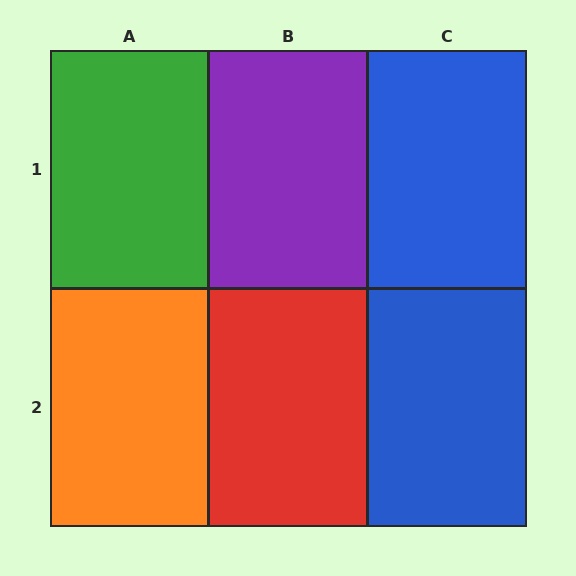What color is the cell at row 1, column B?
Purple.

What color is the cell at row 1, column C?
Blue.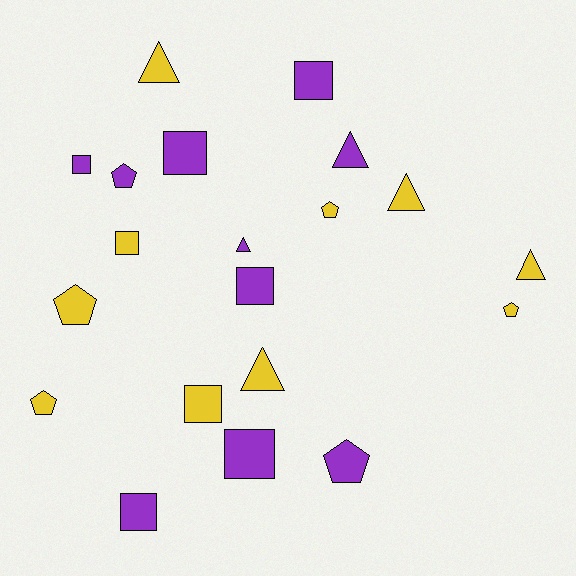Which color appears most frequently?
Purple, with 10 objects.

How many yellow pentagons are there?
There are 4 yellow pentagons.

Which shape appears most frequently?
Square, with 8 objects.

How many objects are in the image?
There are 20 objects.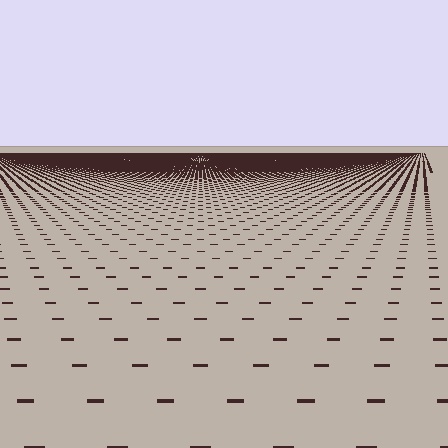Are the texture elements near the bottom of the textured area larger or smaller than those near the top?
Larger. Near the bottom, elements are closer to the viewer and appear at a bigger on-screen size.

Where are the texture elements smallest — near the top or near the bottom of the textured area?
Near the top.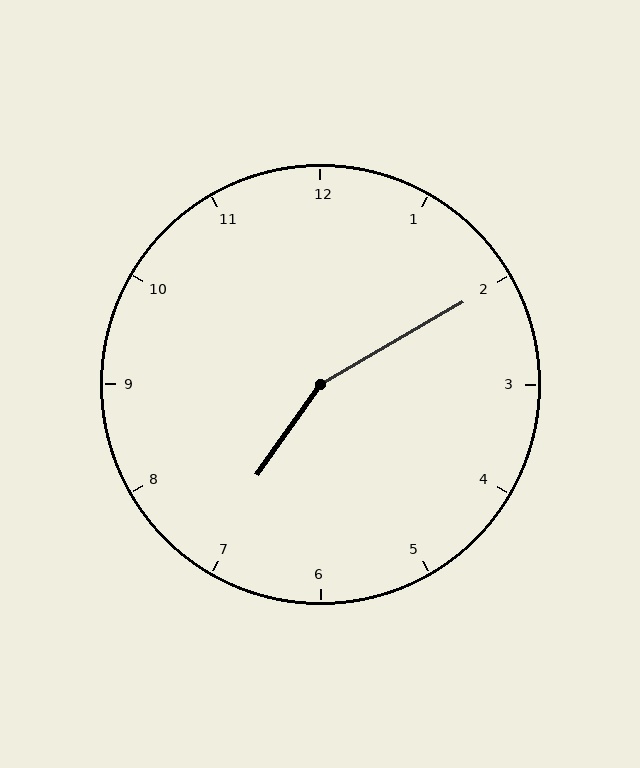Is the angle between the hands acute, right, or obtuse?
It is obtuse.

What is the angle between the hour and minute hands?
Approximately 155 degrees.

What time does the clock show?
7:10.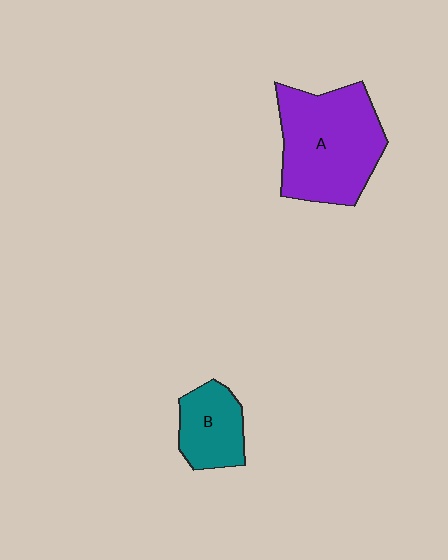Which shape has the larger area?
Shape A (purple).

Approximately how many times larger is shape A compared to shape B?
Approximately 2.1 times.